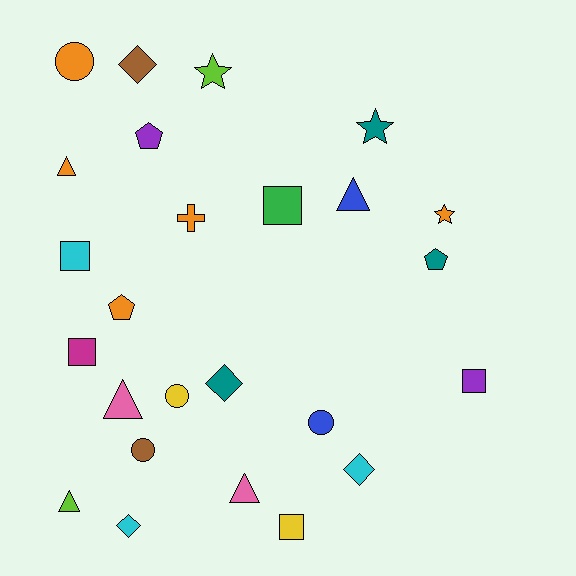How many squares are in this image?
There are 5 squares.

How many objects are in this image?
There are 25 objects.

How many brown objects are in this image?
There are 2 brown objects.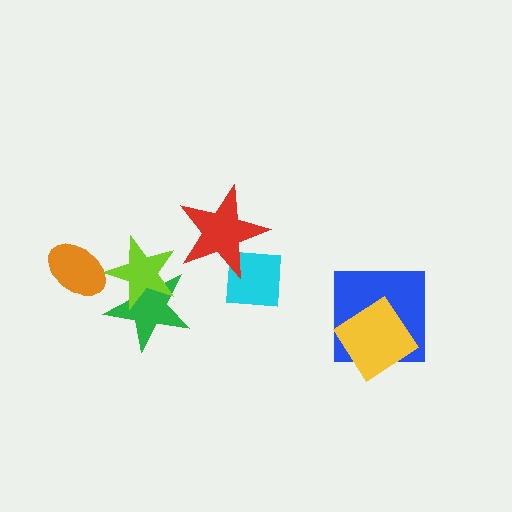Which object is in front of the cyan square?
The red star is in front of the cyan square.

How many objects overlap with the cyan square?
1 object overlaps with the cyan square.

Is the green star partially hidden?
Yes, it is partially covered by another shape.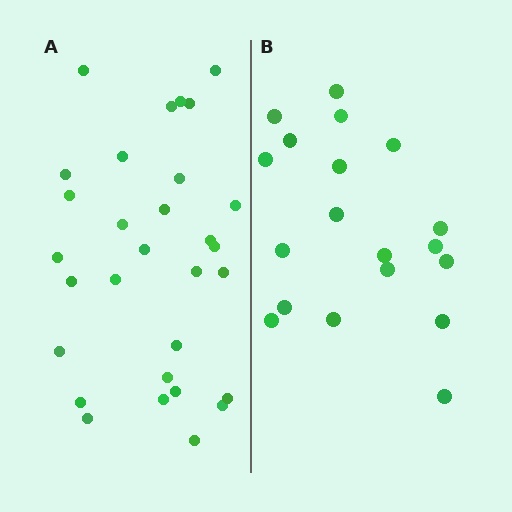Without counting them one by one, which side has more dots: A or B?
Region A (the left region) has more dots.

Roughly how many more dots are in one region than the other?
Region A has roughly 12 or so more dots than region B.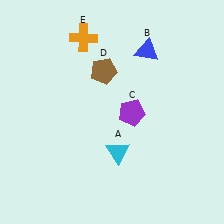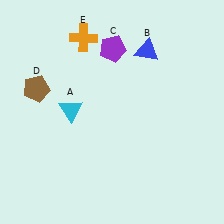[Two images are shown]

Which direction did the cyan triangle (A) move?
The cyan triangle (A) moved left.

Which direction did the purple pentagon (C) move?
The purple pentagon (C) moved up.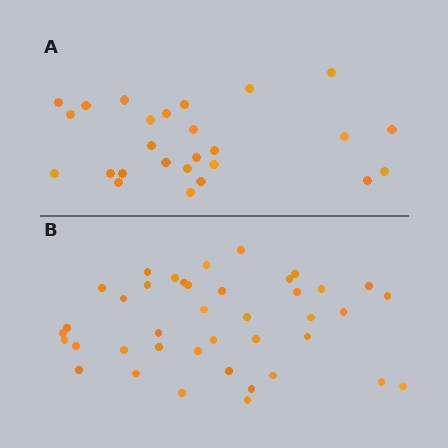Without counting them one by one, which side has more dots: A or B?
Region B (the bottom region) has more dots.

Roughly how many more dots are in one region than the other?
Region B has approximately 15 more dots than region A.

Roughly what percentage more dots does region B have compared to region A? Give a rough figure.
About 55% more.